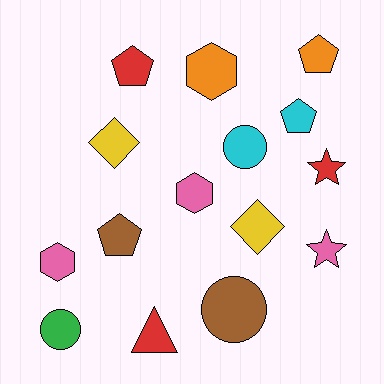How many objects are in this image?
There are 15 objects.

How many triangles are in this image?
There is 1 triangle.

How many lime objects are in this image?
There are no lime objects.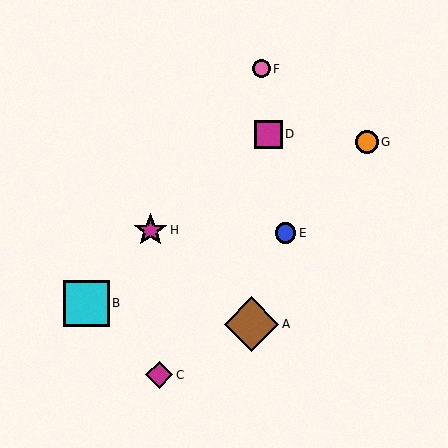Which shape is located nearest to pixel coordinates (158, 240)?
The magenta star (labeled H) at (151, 230) is nearest to that location.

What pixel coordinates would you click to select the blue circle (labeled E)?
Click at (286, 233) to select the blue circle E.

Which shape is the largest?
The brown diamond (labeled A) is the largest.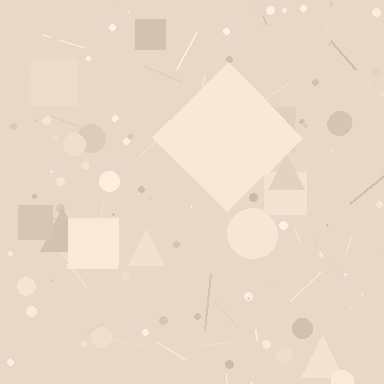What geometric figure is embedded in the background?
A diamond is embedded in the background.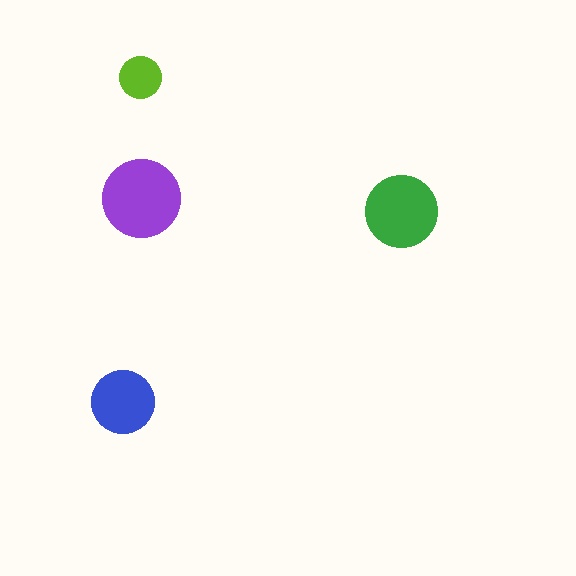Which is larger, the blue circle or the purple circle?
The purple one.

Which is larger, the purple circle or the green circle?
The purple one.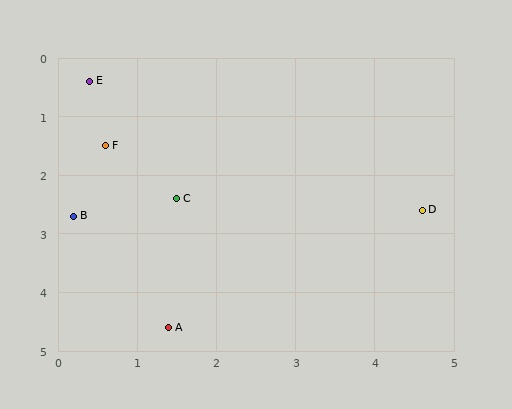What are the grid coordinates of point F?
Point F is at approximately (0.6, 1.5).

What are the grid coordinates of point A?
Point A is at approximately (1.4, 4.6).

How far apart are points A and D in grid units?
Points A and D are about 3.8 grid units apart.